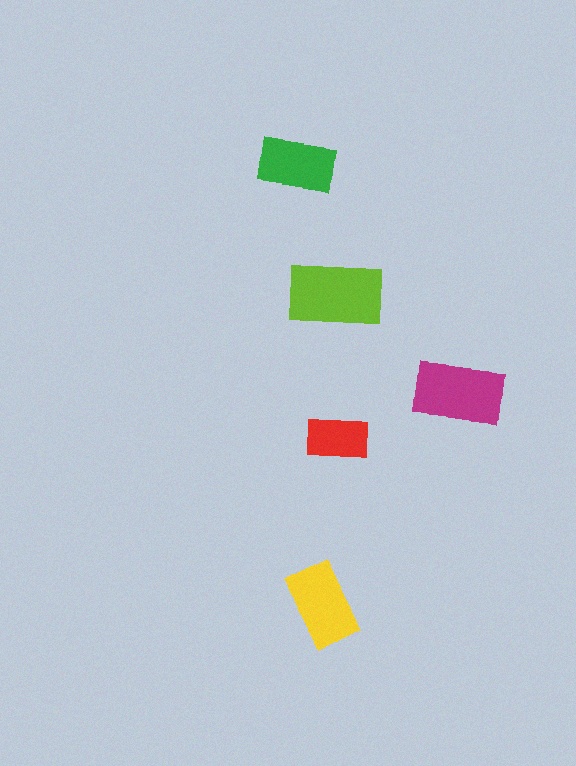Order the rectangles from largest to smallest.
the lime one, the magenta one, the yellow one, the green one, the red one.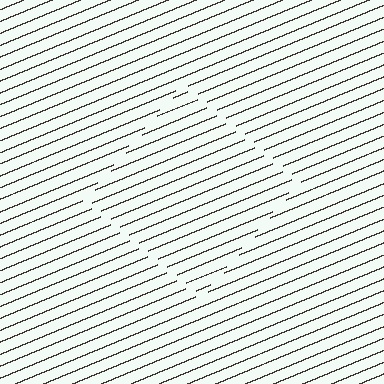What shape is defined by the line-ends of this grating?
An illusory square. The interior of the shape contains the same grating, shifted by half a period — the contour is defined by the phase discontinuity where line-ends from the inner and outer gratings abut.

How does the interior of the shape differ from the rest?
The interior of the shape contains the same grating, shifted by half a period — the contour is defined by the phase discontinuity where line-ends from the inner and outer gratings abut.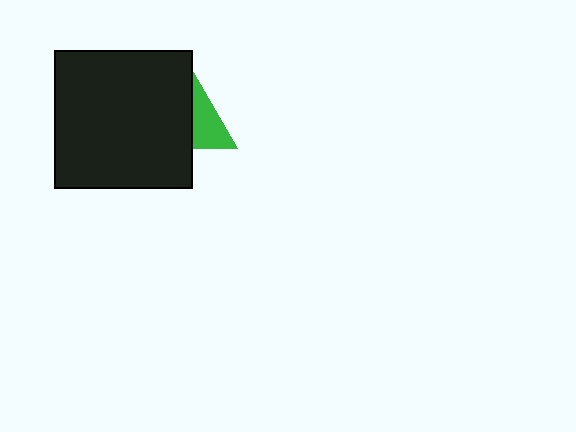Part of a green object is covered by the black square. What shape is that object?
It is a triangle.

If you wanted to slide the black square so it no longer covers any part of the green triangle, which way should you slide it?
Slide it left — that is the most direct way to separate the two shapes.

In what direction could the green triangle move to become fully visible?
The green triangle could move right. That would shift it out from behind the black square entirely.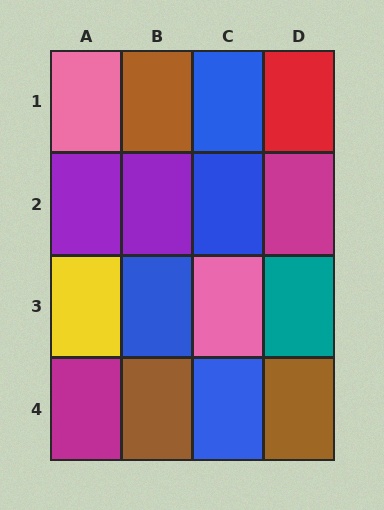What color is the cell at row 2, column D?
Magenta.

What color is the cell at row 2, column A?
Purple.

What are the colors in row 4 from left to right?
Magenta, brown, blue, brown.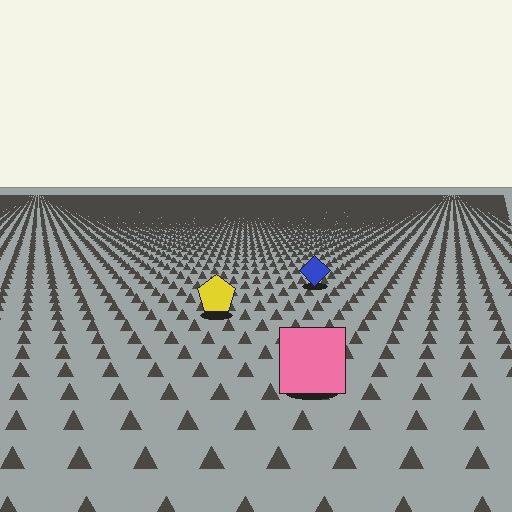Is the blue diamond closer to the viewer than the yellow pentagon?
No. The yellow pentagon is closer — you can tell from the texture gradient: the ground texture is coarser near it.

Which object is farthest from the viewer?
The blue diamond is farthest from the viewer. It appears smaller and the ground texture around it is denser.